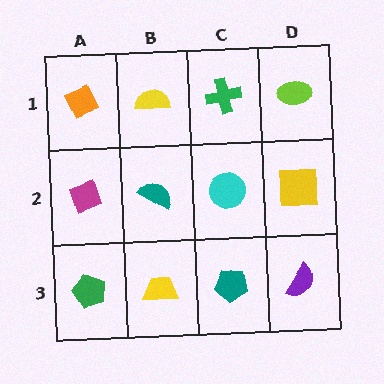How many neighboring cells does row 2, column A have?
3.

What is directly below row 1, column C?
A cyan circle.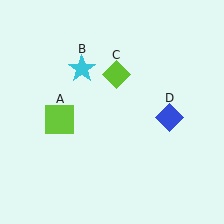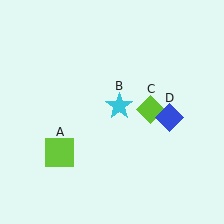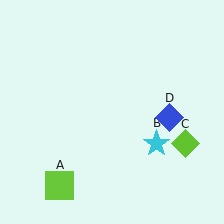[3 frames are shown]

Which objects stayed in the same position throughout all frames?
Blue diamond (object D) remained stationary.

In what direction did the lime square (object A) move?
The lime square (object A) moved down.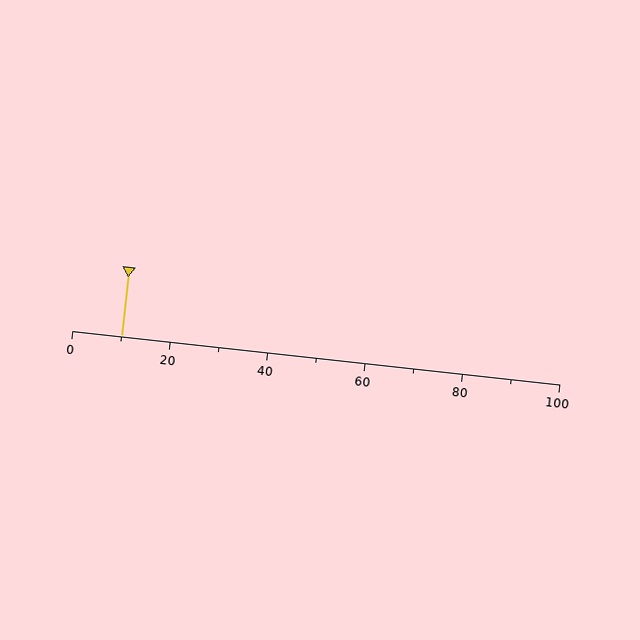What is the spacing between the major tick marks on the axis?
The major ticks are spaced 20 apart.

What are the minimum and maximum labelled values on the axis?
The axis runs from 0 to 100.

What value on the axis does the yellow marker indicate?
The marker indicates approximately 10.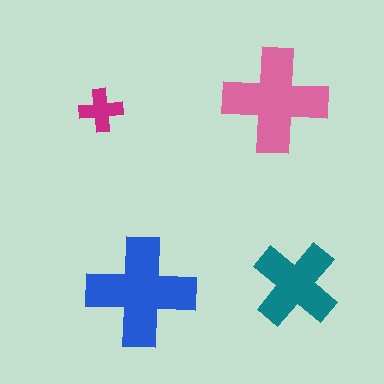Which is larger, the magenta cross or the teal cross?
The teal one.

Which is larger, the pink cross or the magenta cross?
The pink one.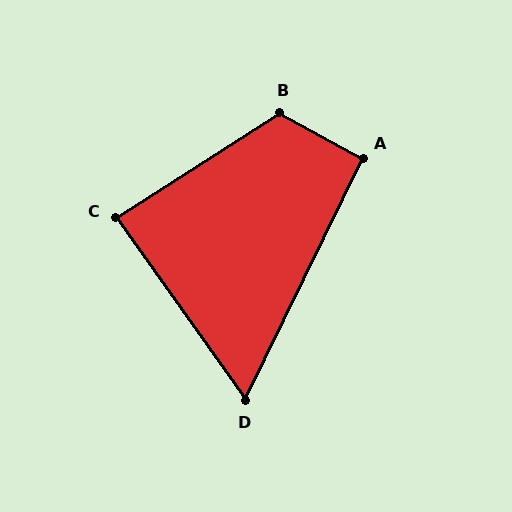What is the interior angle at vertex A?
Approximately 92 degrees (approximately right).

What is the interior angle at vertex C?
Approximately 88 degrees (approximately right).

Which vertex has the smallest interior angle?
D, at approximately 61 degrees.